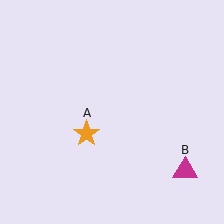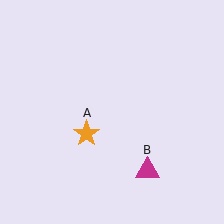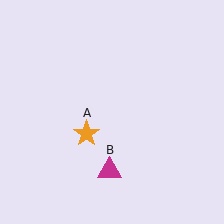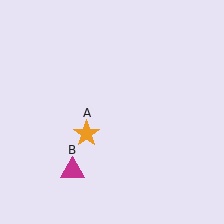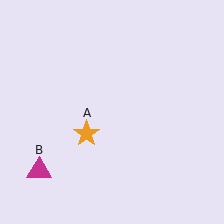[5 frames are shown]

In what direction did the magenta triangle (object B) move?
The magenta triangle (object B) moved left.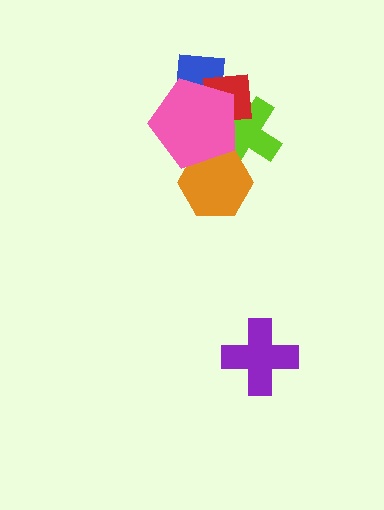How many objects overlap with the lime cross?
3 objects overlap with the lime cross.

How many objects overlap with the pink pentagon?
4 objects overlap with the pink pentagon.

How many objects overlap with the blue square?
2 objects overlap with the blue square.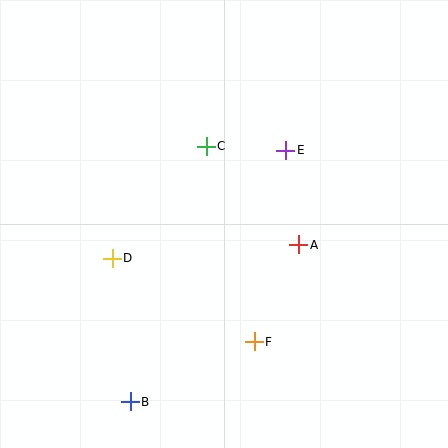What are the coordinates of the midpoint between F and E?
The midpoint between F and E is at (270, 246).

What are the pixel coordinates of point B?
Point B is at (130, 402).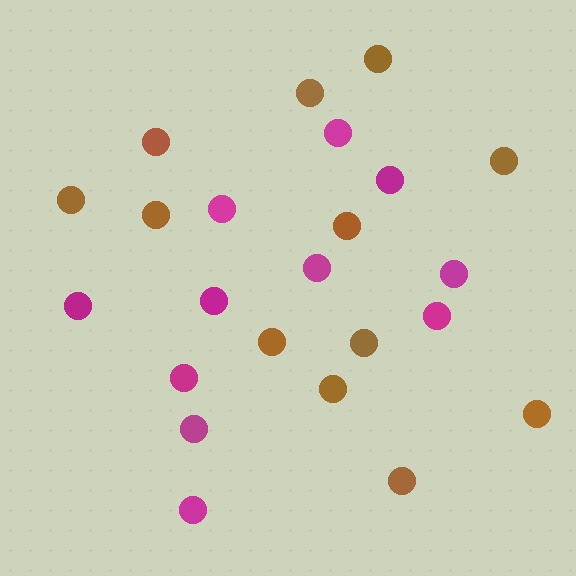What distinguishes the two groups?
There are 2 groups: one group of magenta circles (11) and one group of brown circles (12).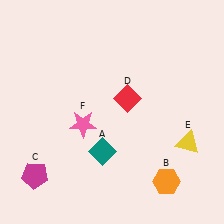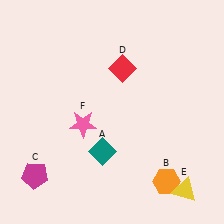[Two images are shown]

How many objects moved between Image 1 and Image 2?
2 objects moved between the two images.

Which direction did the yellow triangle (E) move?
The yellow triangle (E) moved down.